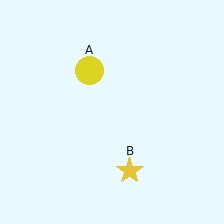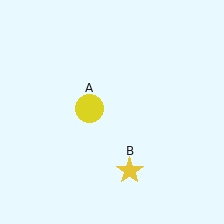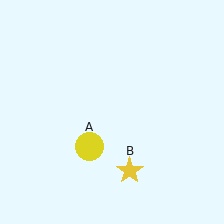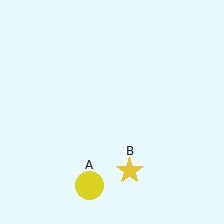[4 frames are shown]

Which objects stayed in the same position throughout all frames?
Yellow star (object B) remained stationary.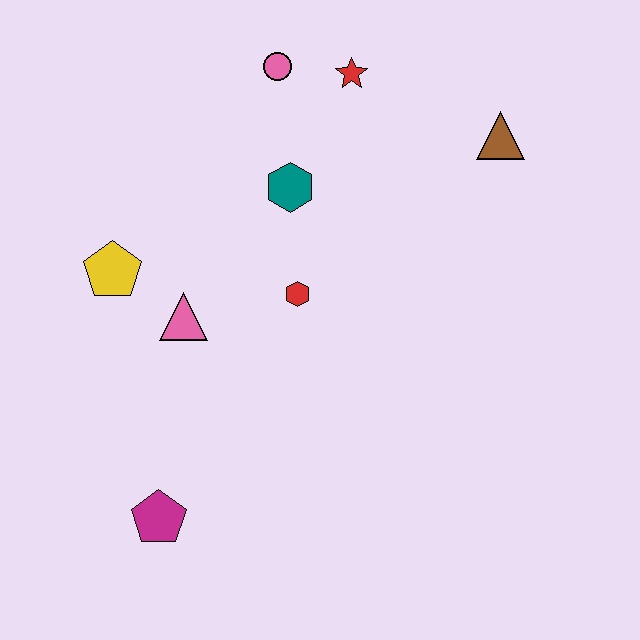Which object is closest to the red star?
The pink circle is closest to the red star.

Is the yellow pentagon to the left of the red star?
Yes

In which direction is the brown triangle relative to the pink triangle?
The brown triangle is to the right of the pink triangle.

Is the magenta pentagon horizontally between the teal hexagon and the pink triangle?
No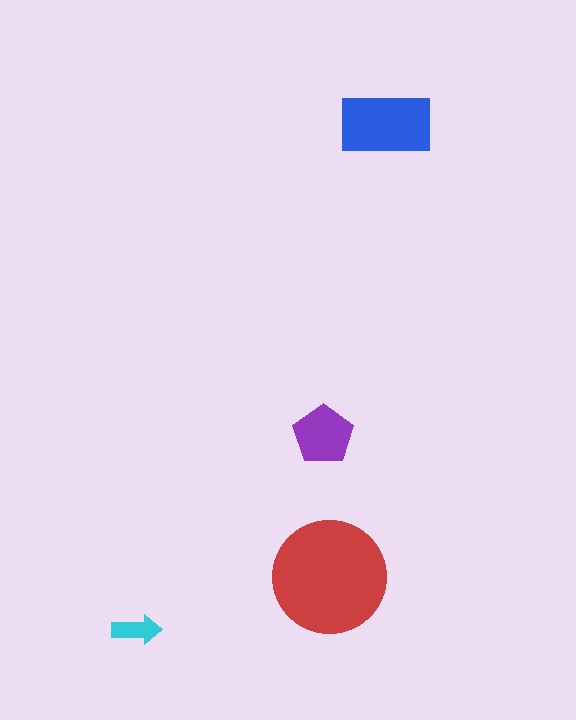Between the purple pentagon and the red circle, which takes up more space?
The red circle.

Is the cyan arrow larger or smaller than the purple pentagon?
Smaller.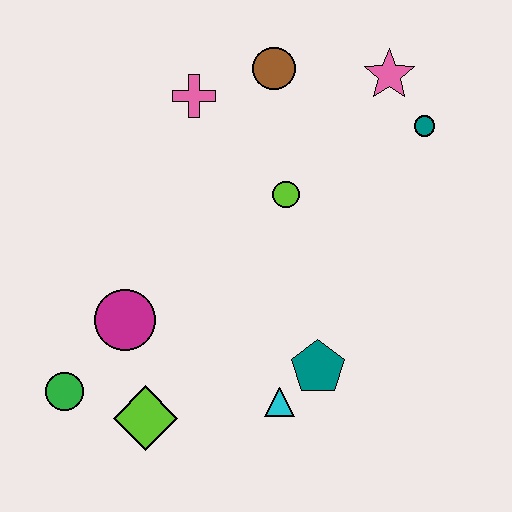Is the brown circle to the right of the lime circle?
No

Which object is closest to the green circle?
The lime diamond is closest to the green circle.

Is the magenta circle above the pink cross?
No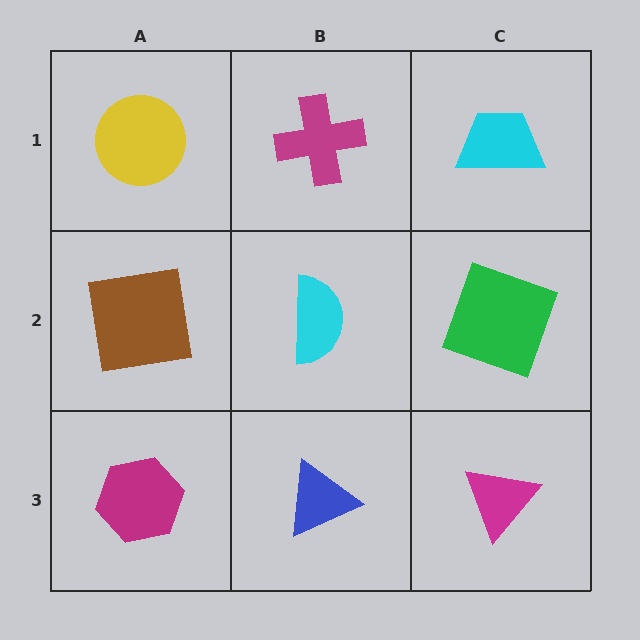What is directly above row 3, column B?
A cyan semicircle.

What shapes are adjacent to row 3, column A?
A brown square (row 2, column A), a blue triangle (row 3, column B).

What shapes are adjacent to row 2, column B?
A magenta cross (row 1, column B), a blue triangle (row 3, column B), a brown square (row 2, column A), a green square (row 2, column C).